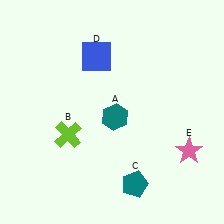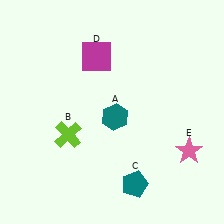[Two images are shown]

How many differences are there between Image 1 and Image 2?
There is 1 difference between the two images.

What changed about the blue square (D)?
In Image 1, D is blue. In Image 2, it changed to magenta.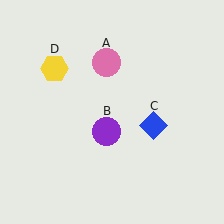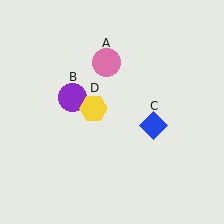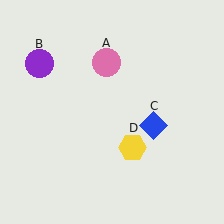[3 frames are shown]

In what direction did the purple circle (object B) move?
The purple circle (object B) moved up and to the left.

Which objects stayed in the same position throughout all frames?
Pink circle (object A) and blue diamond (object C) remained stationary.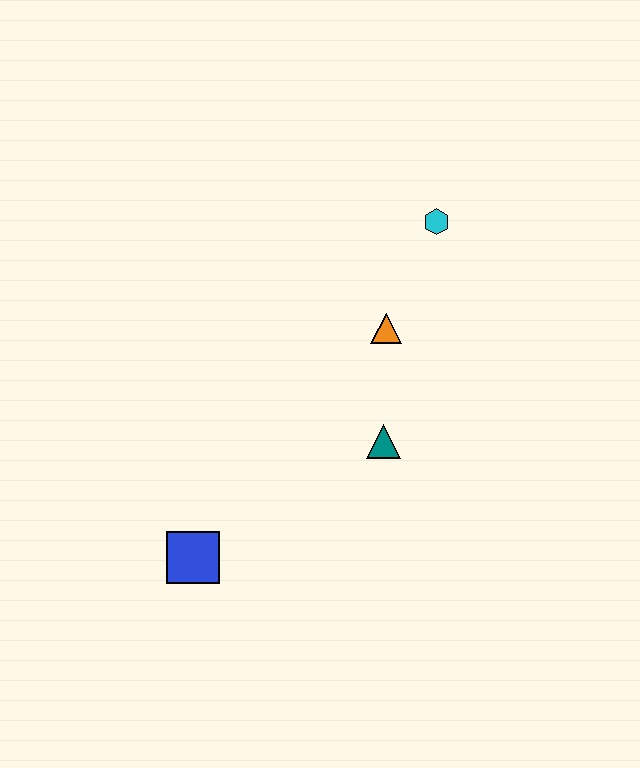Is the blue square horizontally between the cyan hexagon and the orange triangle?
No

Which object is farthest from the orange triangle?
The blue square is farthest from the orange triangle.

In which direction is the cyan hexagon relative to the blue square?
The cyan hexagon is above the blue square.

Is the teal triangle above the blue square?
Yes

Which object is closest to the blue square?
The teal triangle is closest to the blue square.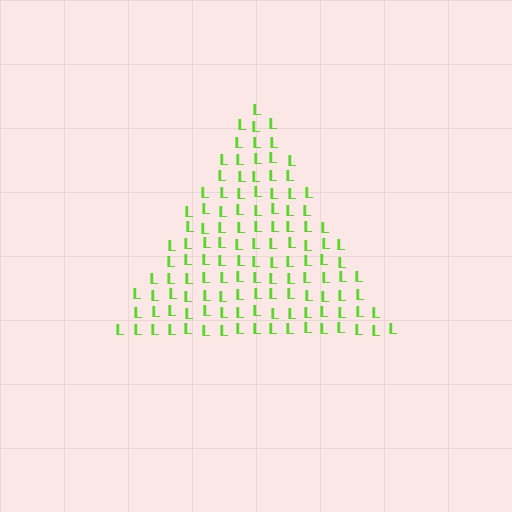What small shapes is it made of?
It is made of small letter L's.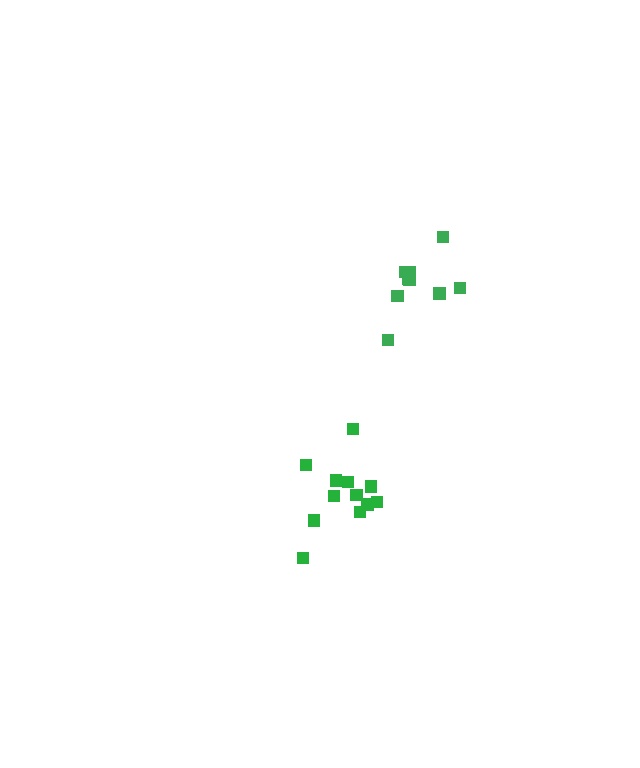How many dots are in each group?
Group 1: 13 dots, Group 2: 9 dots (22 total).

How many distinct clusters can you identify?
There are 2 distinct clusters.